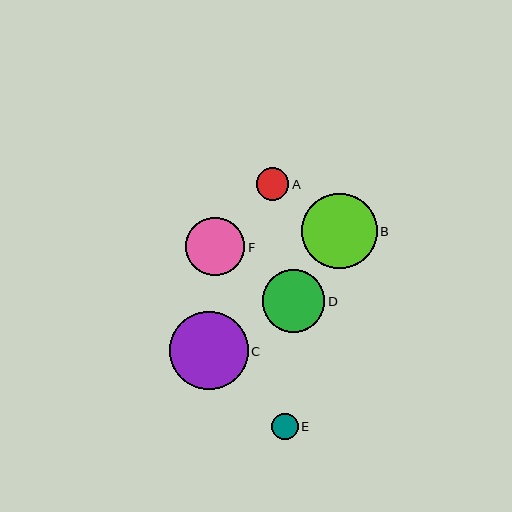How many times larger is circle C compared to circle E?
Circle C is approximately 3.0 times the size of circle E.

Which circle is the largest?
Circle C is the largest with a size of approximately 79 pixels.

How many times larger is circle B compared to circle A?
Circle B is approximately 2.3 times the size of circle A.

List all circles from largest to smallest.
From largest to smallest: C, B, D, F, A, E.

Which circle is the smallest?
Circle E is the smallest with a size of approximately 26 pixels.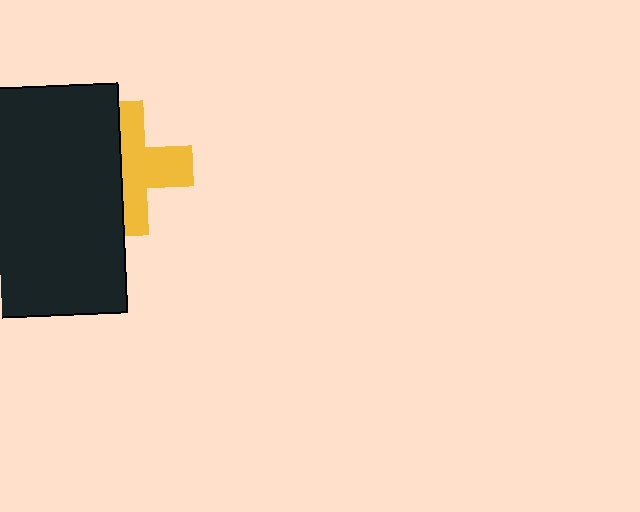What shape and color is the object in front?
The object in front is a black rectangle.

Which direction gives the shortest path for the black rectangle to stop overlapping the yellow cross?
Moving left gives the shortest separation.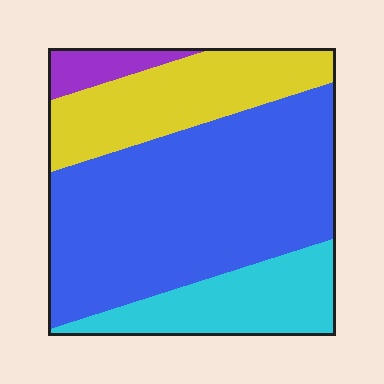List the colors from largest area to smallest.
From largest to smallest: blue, yellow, cyan, purple.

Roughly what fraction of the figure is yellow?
Yellow takes up about one fifth (1/5) of the figure.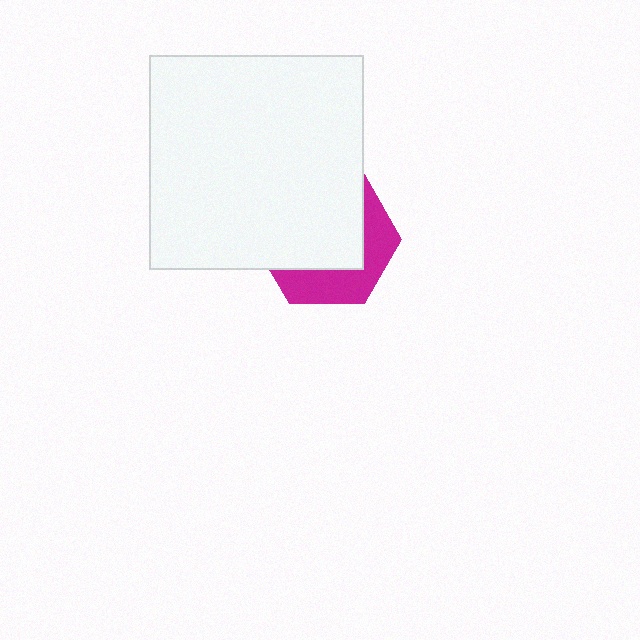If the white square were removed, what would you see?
You would see the complete magenta hexagon.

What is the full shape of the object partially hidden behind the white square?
The partially hidden object is a magenta hexagon.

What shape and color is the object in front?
The object in front is a white square.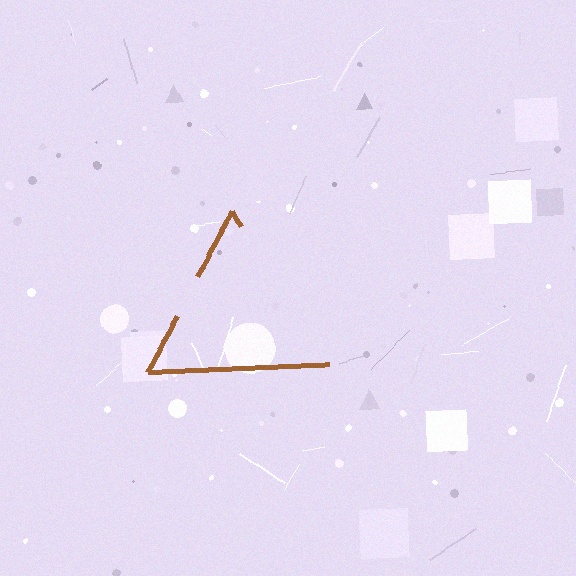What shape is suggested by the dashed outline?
The dashed outline suggests a triangle.